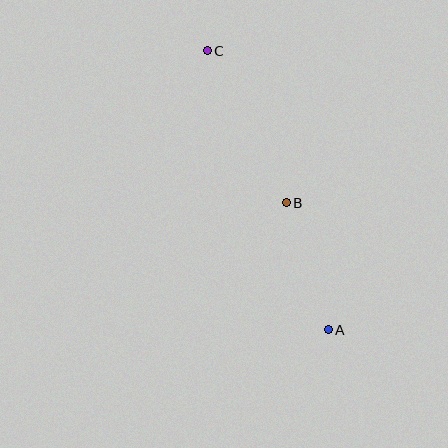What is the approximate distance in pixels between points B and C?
The distance between B and C is approximately 171 pixels.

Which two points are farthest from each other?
Points A and C are farthest from each other.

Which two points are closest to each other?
Points A and B are closest to each other.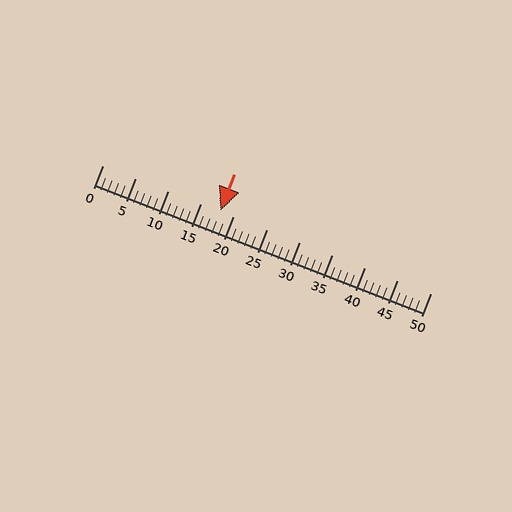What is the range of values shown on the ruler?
The ruler shows values from 0 to 50.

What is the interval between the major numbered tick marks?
The major tick marks are spaced 5 units apart.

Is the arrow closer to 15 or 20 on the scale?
The arrow is closer to 20.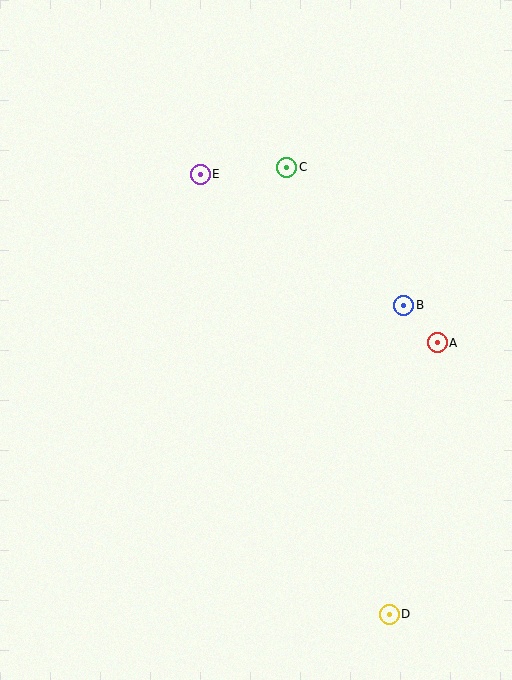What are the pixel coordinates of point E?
Point E is at (200, 174).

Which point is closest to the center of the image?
Point B at (404, 305) is closest to the center.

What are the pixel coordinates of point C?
Point C is at (287, 167).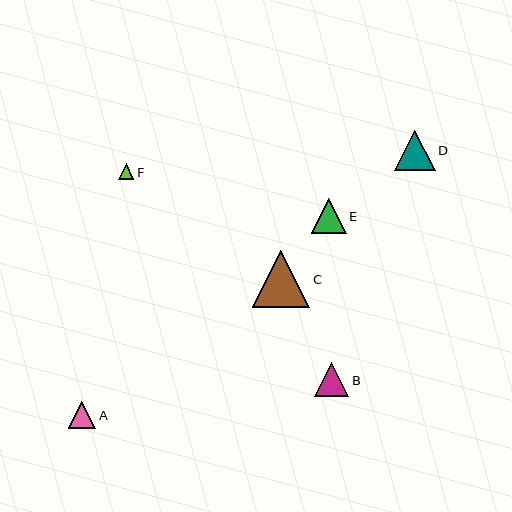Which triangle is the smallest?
Triangle F is the smallest with a size of approximately 16 pixels.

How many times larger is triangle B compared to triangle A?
Triangle B is approximately 1.2 times the size of triangle A.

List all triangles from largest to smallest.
From largest to smallest: C, D, E, B, A, F.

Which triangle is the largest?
Triangle C is the largest with a size of approximately 58 pixels.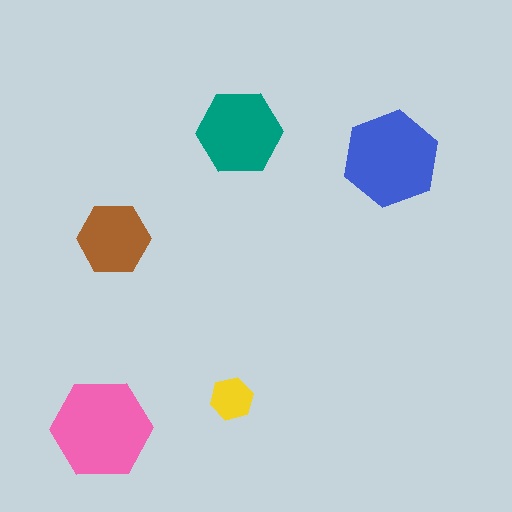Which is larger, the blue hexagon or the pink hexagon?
The pink one.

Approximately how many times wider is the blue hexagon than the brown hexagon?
About 1.5 times wider.